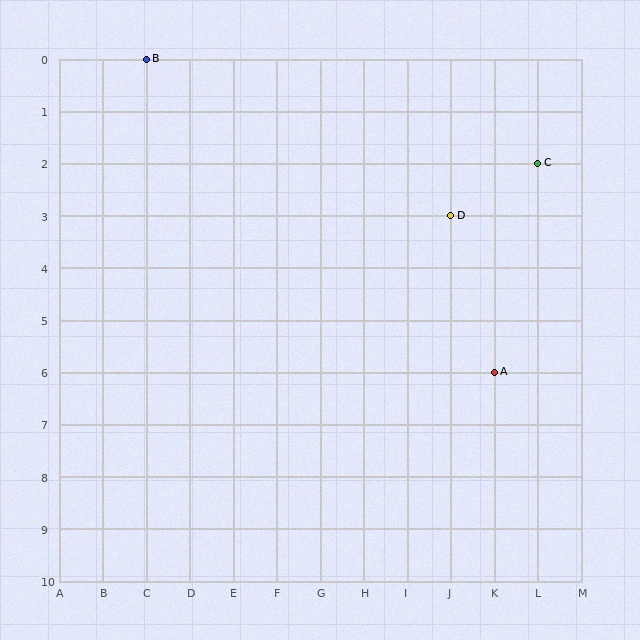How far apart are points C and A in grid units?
Points C and A are 1 column and 4 rows apart (about 4.1 grid units diagonally).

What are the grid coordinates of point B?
Point B is at grid coordinates (C, 0).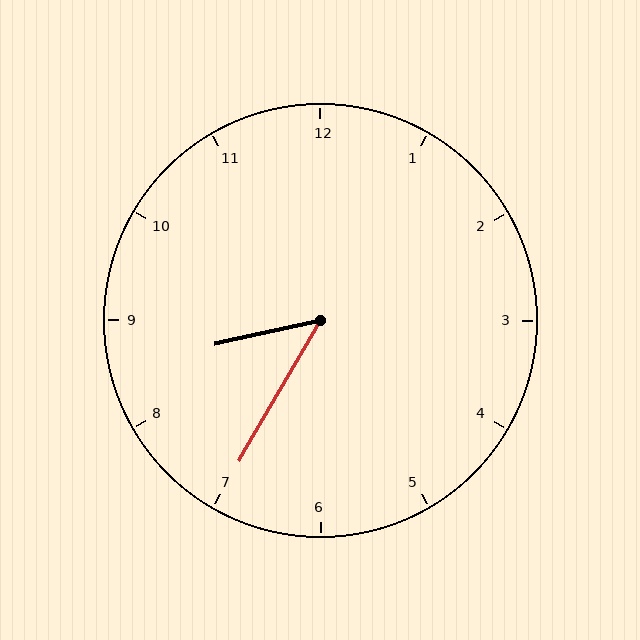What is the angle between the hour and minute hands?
Approximately 48 degrees.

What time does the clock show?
8:35.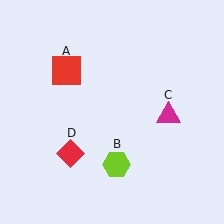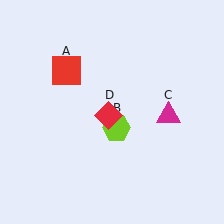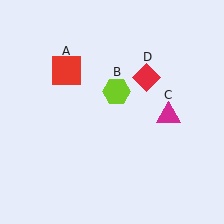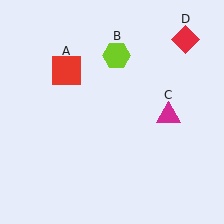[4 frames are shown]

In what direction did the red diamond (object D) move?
The red diamond (object D) moved up and to the right.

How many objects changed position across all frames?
2 objects changed position: lime hexagon (object B), red diamond (object D).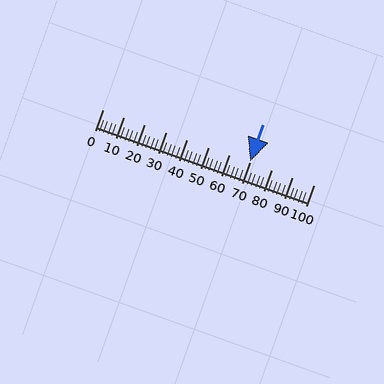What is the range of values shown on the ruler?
The ruler shows values from 0 to 100.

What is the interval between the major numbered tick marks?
The major tick marks are spaced 10 units apart.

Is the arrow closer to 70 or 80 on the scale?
The arrow is closer to 70.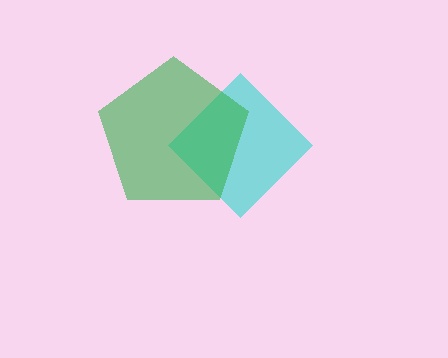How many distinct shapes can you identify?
There are 2 distinct shapes: a cyan diamond, a green pentagon.